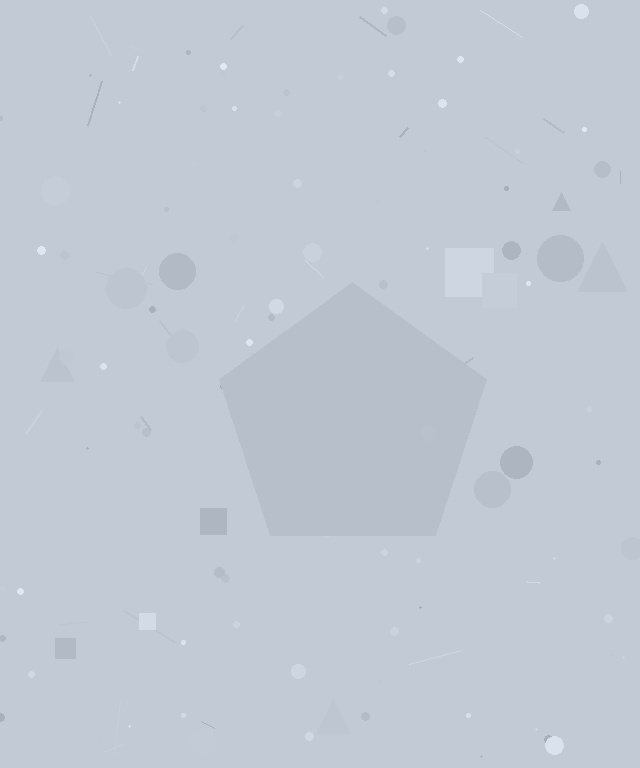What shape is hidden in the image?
A pentagon is hidden in the image.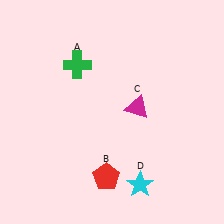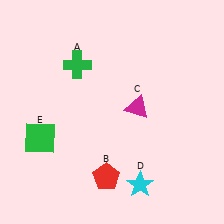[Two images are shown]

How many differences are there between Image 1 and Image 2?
There is 1 difference between the two images.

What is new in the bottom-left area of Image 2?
A green square (E) was added in the bottom-left area of Image 2.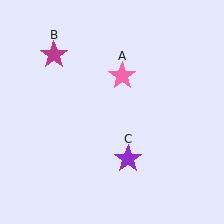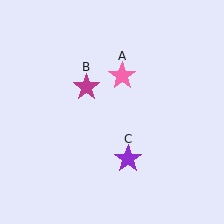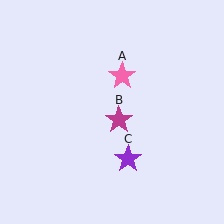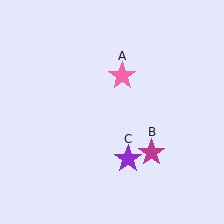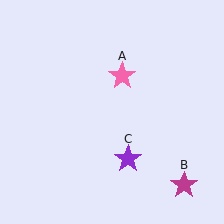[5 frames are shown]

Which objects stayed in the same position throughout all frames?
Pink star (object A) and purple star (object C) remained stationary.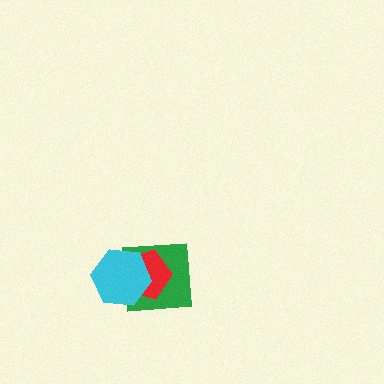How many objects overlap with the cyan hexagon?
2 objects overlap with the cyan hexagon.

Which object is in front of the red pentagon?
The cyan hexagon is in front of the red pentagon.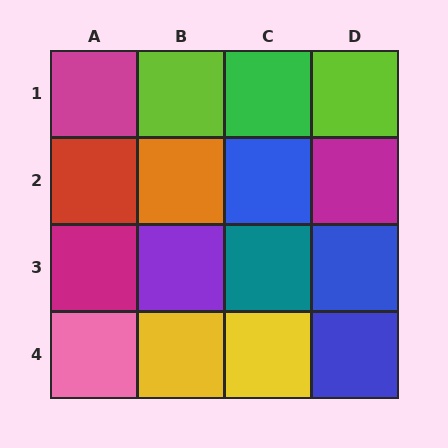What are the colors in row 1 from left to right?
Magenta, lime, green, lime.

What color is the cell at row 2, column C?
Blue.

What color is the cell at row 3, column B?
Purple.